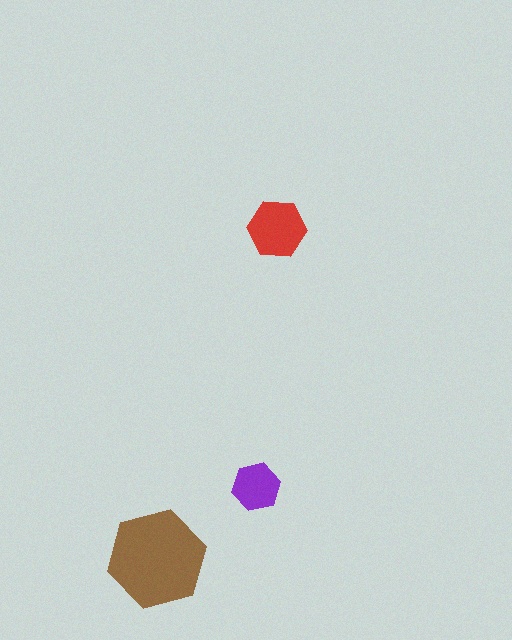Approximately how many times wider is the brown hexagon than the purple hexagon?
About 2 times wider.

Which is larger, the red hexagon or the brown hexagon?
The brown one.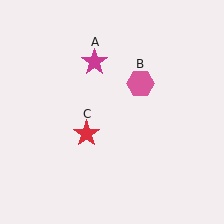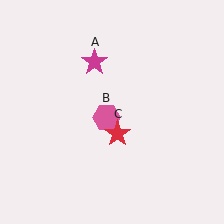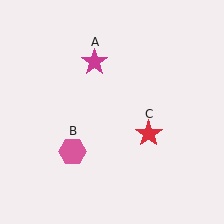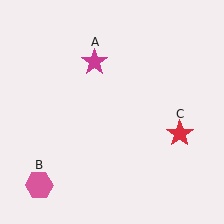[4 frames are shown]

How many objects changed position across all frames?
2 objects changed position: pink hexagon (object B), red star (object C).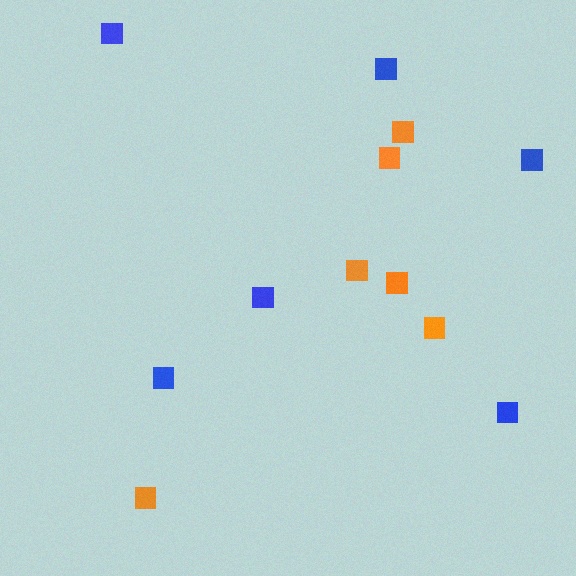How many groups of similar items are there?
There are 2 groups: one group of orange squares (6) and one group of blue squares (6).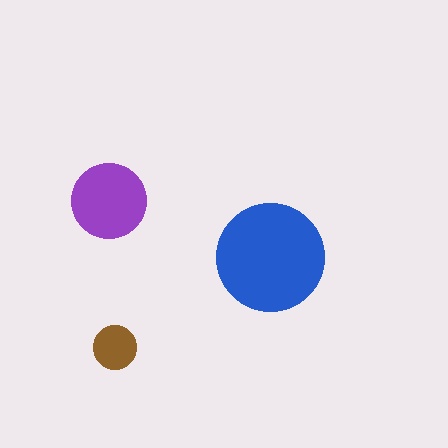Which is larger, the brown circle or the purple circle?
The purple one.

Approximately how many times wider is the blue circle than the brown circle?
About 2.5 times wider.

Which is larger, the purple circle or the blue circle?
The blue one.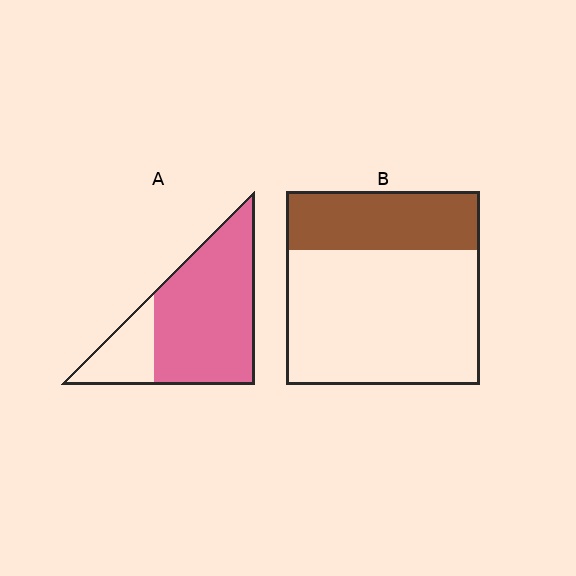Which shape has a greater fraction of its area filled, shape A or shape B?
Shape A.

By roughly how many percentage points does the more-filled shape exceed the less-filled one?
By roughly 45 percentage points (A over B).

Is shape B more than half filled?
No.